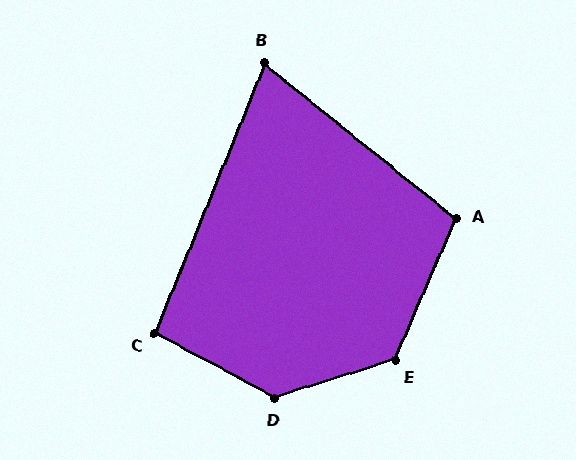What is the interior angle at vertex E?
Approximately 131 degrees (obtuse).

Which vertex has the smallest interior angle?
B, at approximately 73 degrees.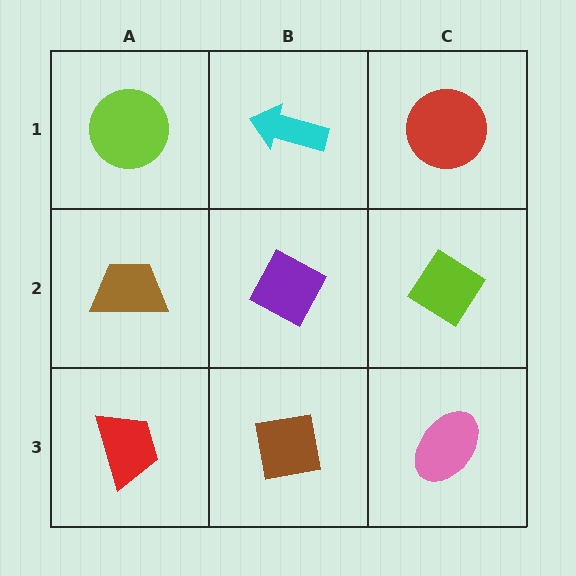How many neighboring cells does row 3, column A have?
2.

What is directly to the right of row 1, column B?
A red circle.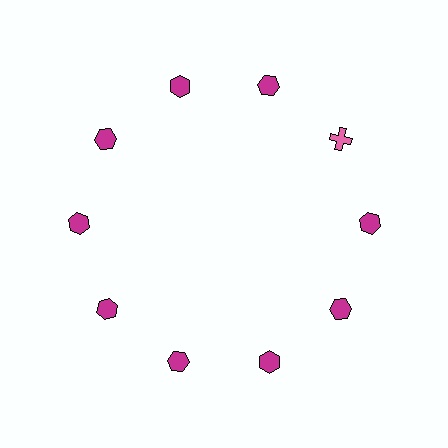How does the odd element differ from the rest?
It differs in both color (pink instead of magenta) and shape (cross instead of hexagon).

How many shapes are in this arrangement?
There are 10 shapes arranged in a ring pattern.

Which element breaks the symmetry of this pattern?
The pink cross at roughly the 2 o'clock position breaks the symmetry. All other shapes are magenta hexagons.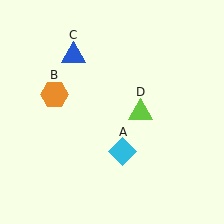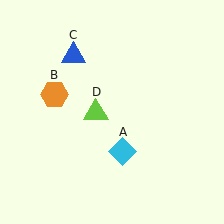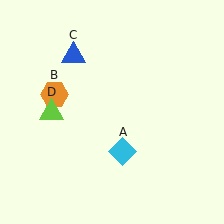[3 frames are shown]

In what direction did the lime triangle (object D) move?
The lime triangle (object D) moved left.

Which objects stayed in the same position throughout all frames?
Cyan diamond (object A) and orange hexagon (object B) and blue triangle (object C) remained stationary.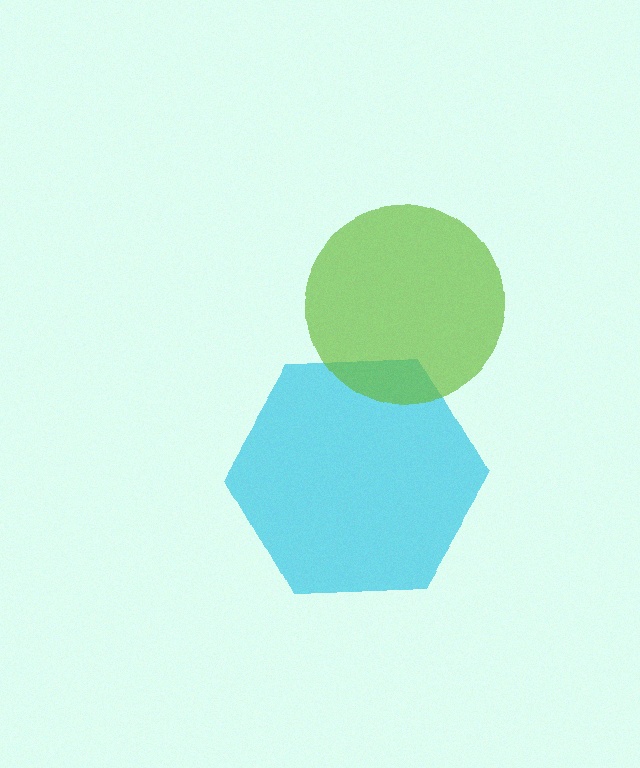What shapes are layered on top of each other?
The layered shapes are: a cyan hexagon, a lime circle.